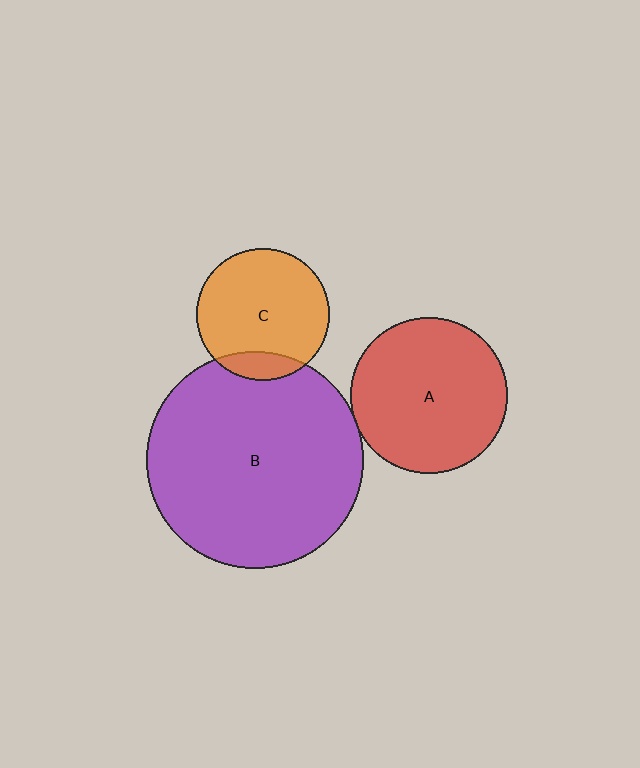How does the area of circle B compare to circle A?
Approximately 1.9 times.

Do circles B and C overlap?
Yes.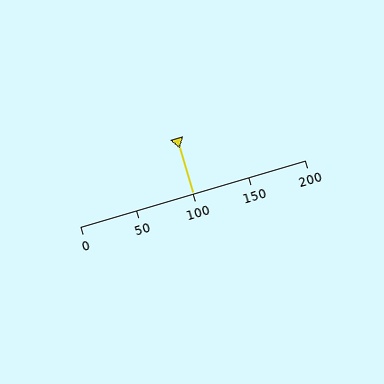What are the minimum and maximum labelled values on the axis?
The axis runs from 0 to 200.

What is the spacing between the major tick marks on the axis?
The major ticks are spaced 50 apart.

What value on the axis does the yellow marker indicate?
The marker indicates approximately 100.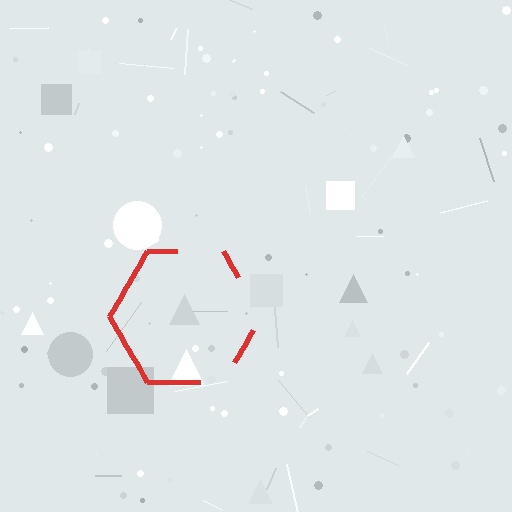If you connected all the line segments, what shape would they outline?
They would outline a hexagon.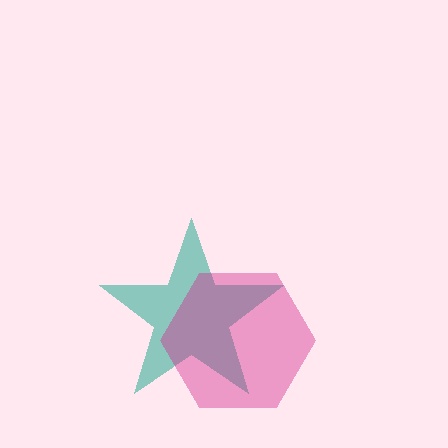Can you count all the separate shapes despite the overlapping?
Yes, there are 2 separate shapes.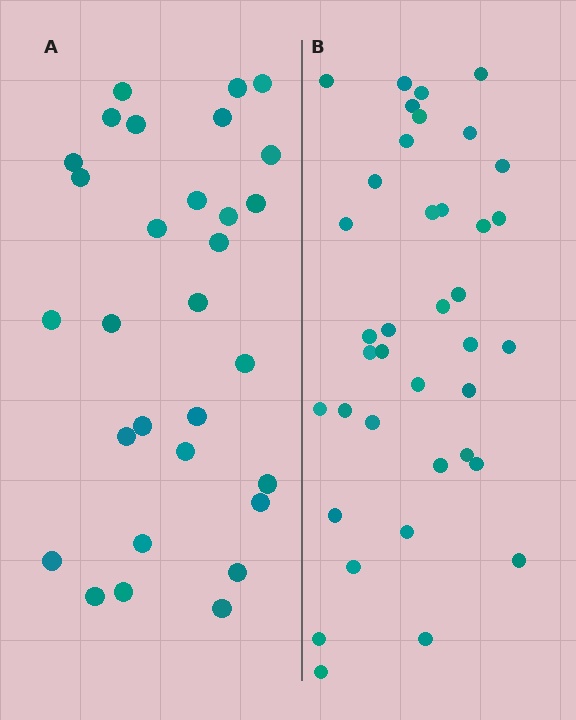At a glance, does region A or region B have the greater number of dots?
Region B (the right region) has more dots.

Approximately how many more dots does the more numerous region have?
Region B has roughly 8 or so more dots than region A.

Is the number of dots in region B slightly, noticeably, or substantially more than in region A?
Region B has noticeably more, but not dramatically so. The ratio is roughly 1.3 to 1.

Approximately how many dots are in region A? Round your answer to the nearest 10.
About 30 dots.